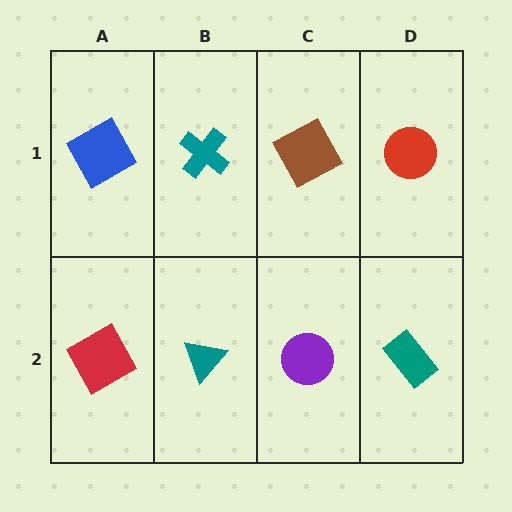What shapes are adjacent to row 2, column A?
A blue square (row 1, column A), a teal triangle (row 2, column B).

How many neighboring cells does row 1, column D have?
2.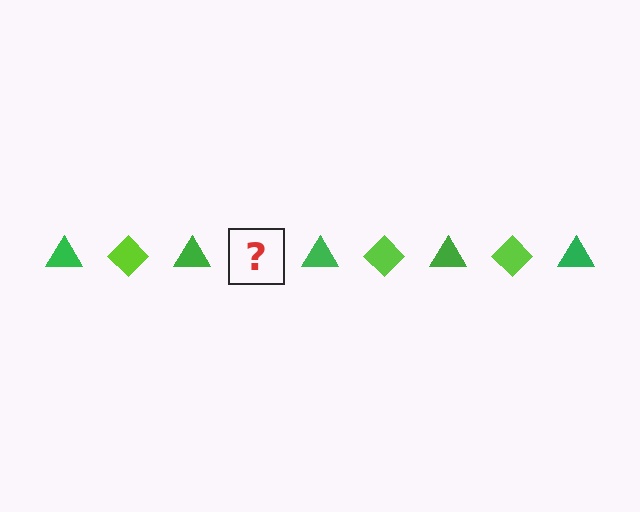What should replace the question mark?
The question mark should be replaced with a lime diamond.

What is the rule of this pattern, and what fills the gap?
The rule is that the pattern alternates between green triangle and lime diamond. The gap should be filled with a lime diamond.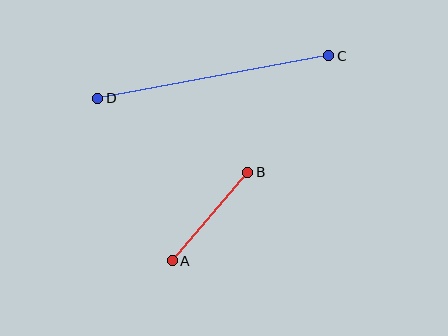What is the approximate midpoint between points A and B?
The midpoint is at approximately (210, 217) pixels.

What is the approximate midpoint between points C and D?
The midpoint is at approximately (213, 77) pixels.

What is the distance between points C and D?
The distance is approximately 235 pixels.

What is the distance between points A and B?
The distance is approximately 117 pixels.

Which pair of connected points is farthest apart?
Points C and D are farthest apart.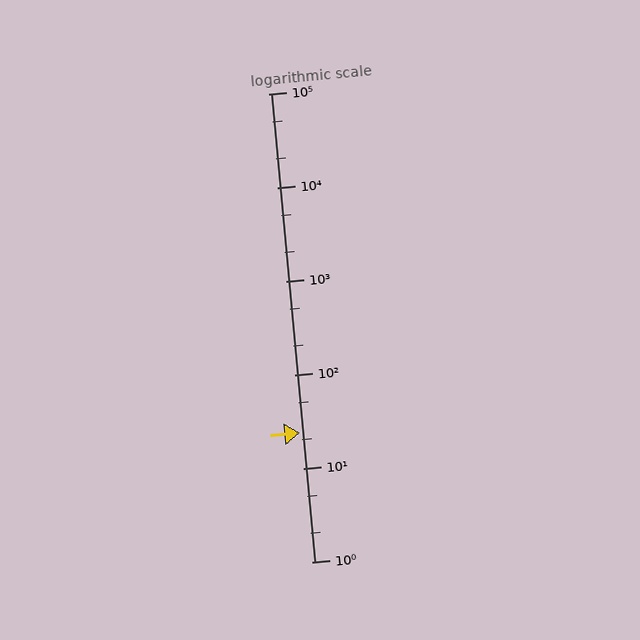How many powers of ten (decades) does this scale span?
The scale spans 5 decades, from 1 to 100000.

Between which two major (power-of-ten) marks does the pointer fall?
The pointer is between 10 and 100.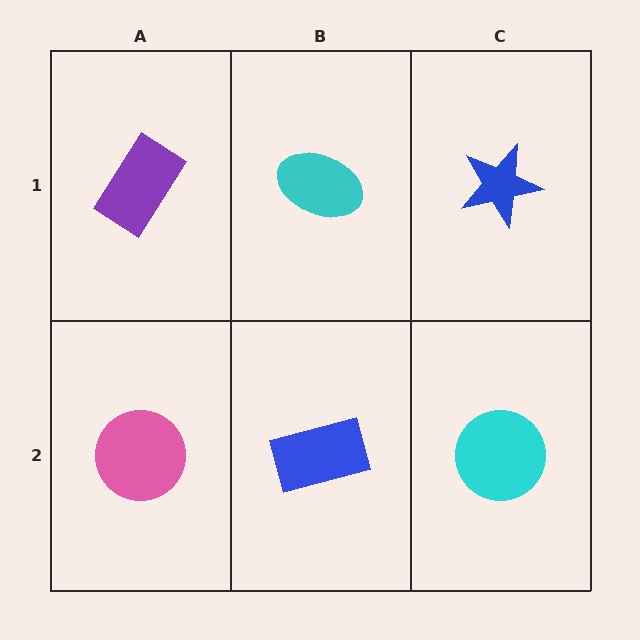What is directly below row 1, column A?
A pink circle.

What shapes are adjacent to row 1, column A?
A pink circle (row 2, column A), a cyan ellipse (row 1, column B).